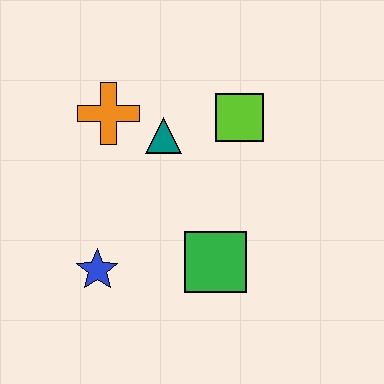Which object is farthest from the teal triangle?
The blue star is farthest from the teal triangle.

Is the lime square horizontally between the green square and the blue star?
No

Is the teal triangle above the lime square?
No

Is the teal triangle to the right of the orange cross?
Yes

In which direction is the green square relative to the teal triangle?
The green square is below the teal triangle.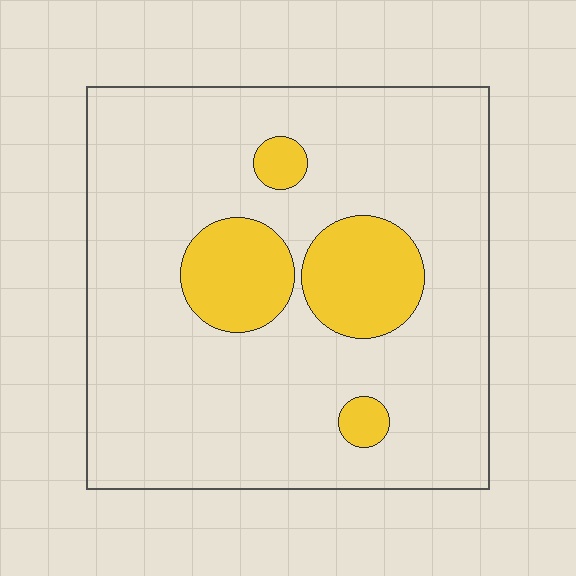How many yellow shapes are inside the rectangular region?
4.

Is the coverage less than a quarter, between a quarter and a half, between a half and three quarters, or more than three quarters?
Less than a quarter.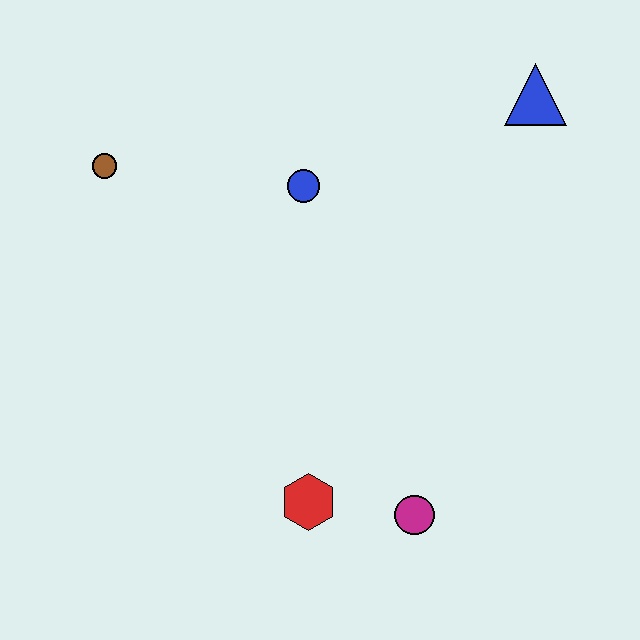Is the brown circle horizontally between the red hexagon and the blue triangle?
No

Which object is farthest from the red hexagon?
The blue triangle is farthest from the red hexagon.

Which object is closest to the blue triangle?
The blue circle is closest to the blue triangle.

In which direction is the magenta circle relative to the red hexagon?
The magenta circle is to the right of the red hexagon.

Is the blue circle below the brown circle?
Yes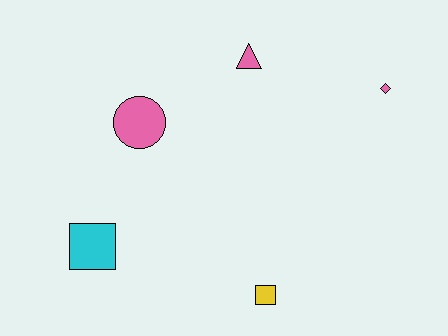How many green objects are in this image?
There are no green objects.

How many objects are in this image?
There are 5 objects.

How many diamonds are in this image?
There is 1 diamond.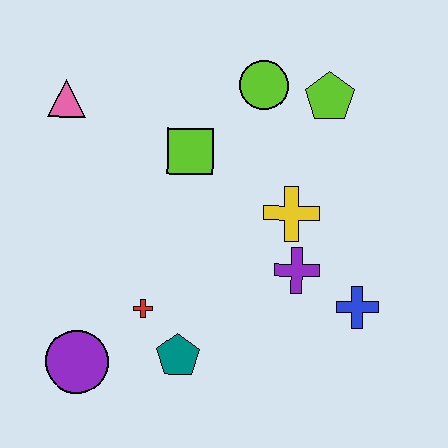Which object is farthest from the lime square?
The purple circle is farthest from the lime square.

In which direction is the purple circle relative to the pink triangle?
The purple circle is below the pink triangle.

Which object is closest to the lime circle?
The lime pentagon is closest to the lime circle.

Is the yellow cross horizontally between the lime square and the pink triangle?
No